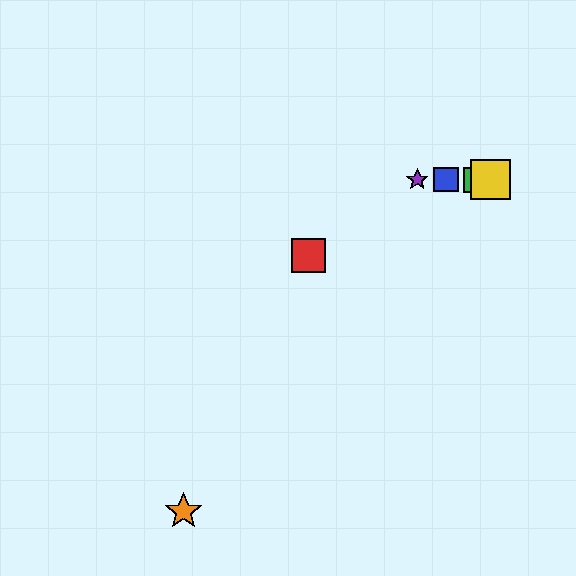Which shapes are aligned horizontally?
The blue square, the green square, the yellow square, the purple star are aligned horizontally.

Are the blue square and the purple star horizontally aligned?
Yes, both are at y≈180.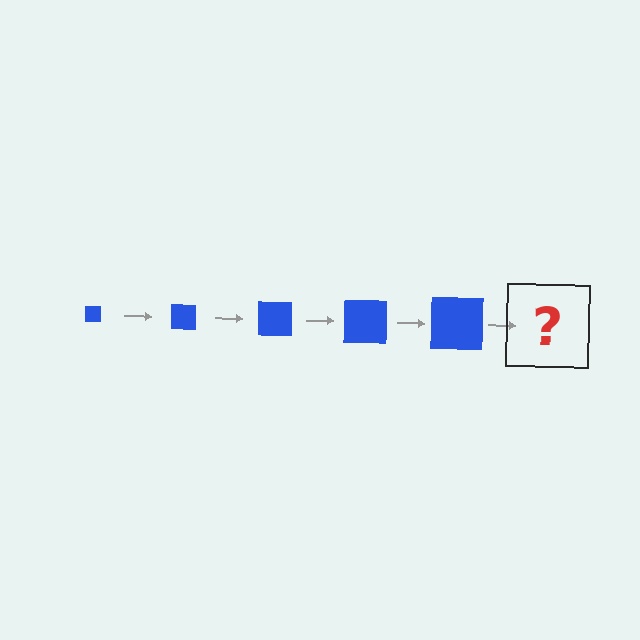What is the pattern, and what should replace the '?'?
The pattern is that the square gets progressively larger each step. The '?' should be a blue square, larger than the previous one.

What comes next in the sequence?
The next element should be a blue square, larger than the previous one.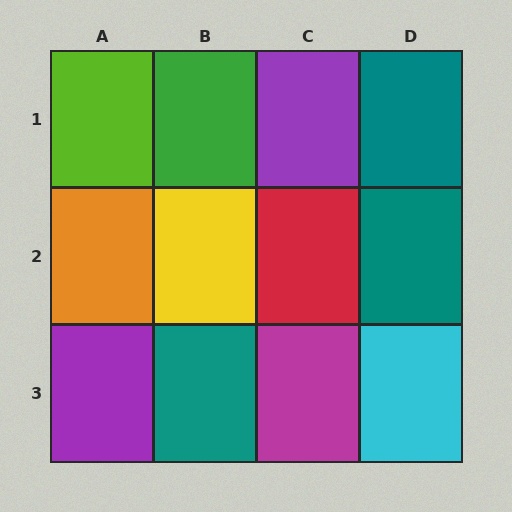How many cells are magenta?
1 cell is magenta.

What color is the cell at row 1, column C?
Purple.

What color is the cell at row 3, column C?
Magenta.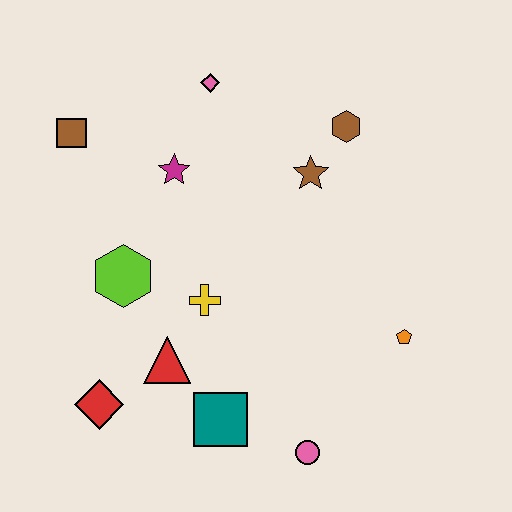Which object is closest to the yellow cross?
The red triangle is closest to the yellow cross.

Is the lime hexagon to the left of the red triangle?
Yes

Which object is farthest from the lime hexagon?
The orange pentagon is farthest from the lime hexagon.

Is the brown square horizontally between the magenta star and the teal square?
No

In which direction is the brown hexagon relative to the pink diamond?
The brown hexagon is to the right of the pink diamond.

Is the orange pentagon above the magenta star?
No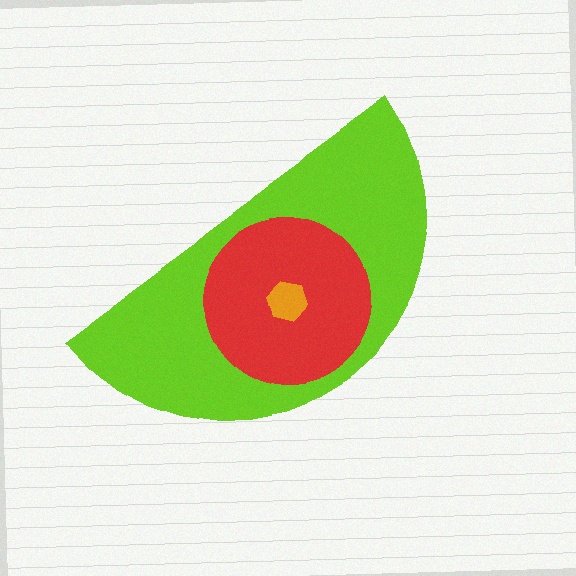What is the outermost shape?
The lime semicircle.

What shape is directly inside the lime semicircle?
The red circle.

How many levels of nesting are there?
3.